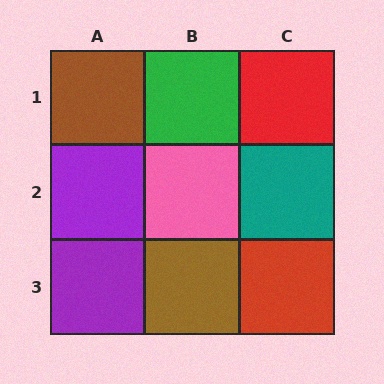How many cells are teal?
1 cell is teal.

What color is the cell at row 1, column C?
Red.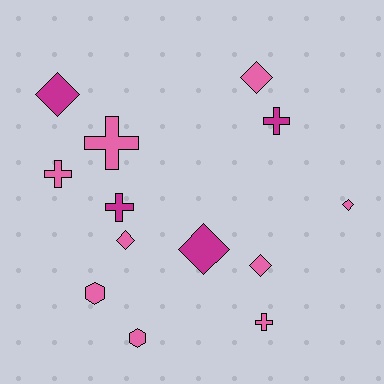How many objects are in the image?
There are 13 objects.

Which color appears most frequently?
Pink, with 9 objects.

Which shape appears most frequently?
Diamond, with 6 objects.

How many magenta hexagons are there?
There are no magenta hexagons.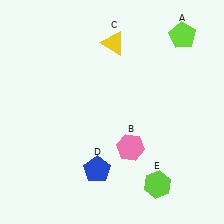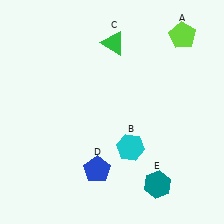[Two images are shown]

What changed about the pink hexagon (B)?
In Image 1, B is pink. In Image 2, it changed to cyan.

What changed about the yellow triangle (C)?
In Image 1, C is yellow. In Image 2, it changed to green.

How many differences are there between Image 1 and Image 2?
There are 3 differences between the two images.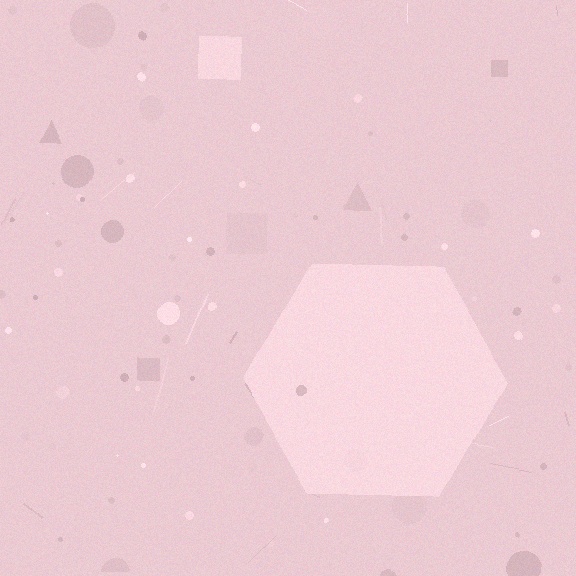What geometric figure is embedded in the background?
A hexagon is embedded in the background.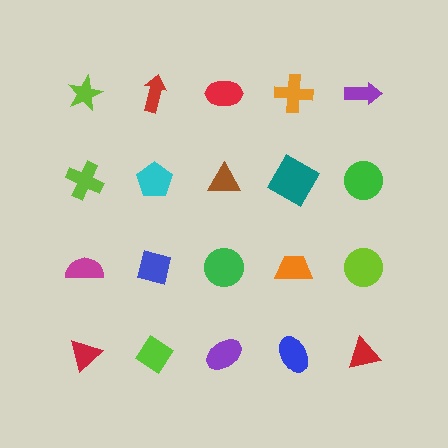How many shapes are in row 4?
5 shapes.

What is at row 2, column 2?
A cyan pentagon.